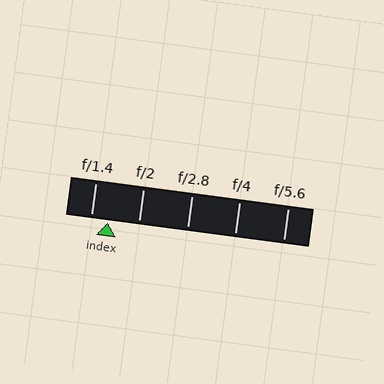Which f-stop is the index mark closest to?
The index mark is closest to f/1.4.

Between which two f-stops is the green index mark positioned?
The index mark is between f/1.4 and f/2.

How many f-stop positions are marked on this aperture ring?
There are 5 f-stop positions marked.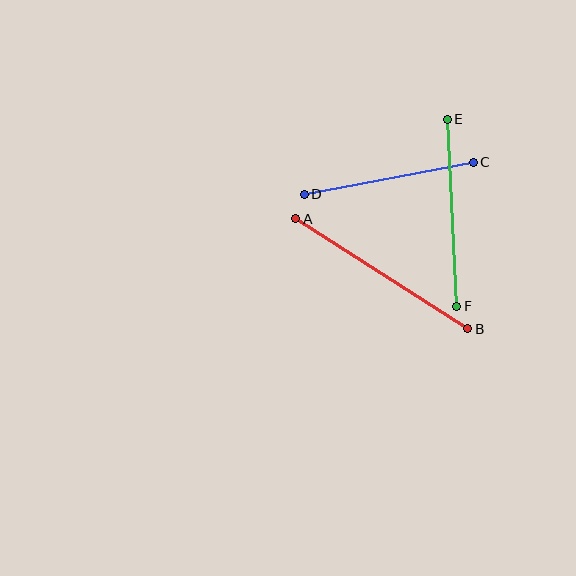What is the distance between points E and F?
The distance is approximately 187 pixels.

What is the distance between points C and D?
The distance is approximately 172 pixels.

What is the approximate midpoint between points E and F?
The midpoint is at approximately (452, 213) pixels.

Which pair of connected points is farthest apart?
Points A and B are farthest apart.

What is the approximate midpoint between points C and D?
The midpoint is at approximately (389, 178) pixels.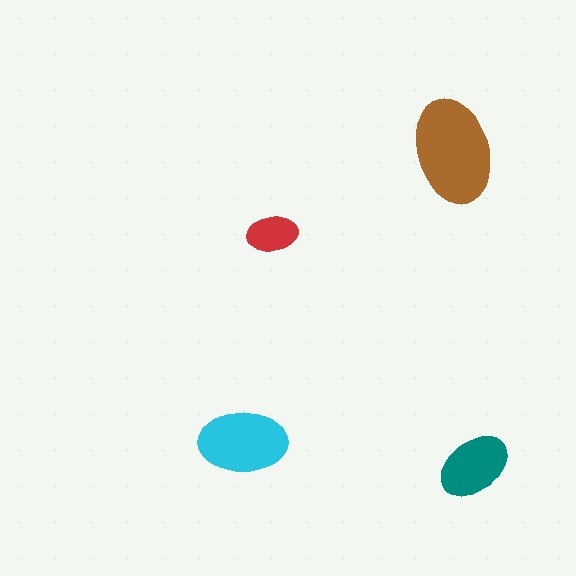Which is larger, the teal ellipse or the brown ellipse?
The brown one.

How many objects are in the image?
There are 4 objects in the image.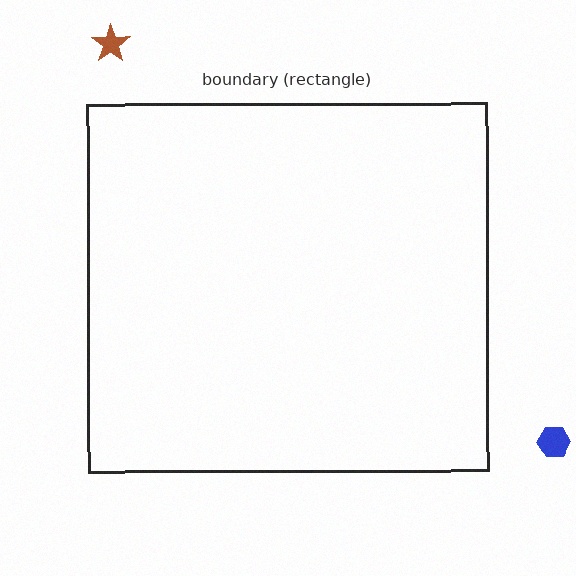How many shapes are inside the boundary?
0 inside, 2 outside.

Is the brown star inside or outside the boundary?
Outside.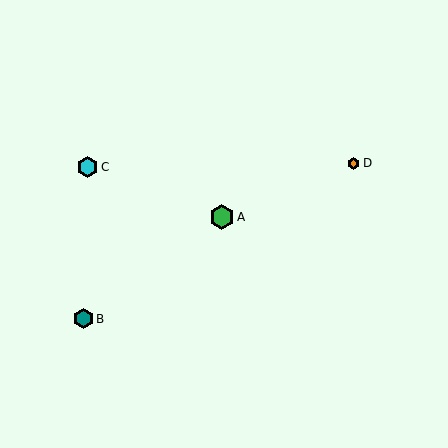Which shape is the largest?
The green hexagon (labeled A) is the largest.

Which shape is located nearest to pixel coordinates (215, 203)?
The green hexagon (labeled A) at (222, 217) is nearest to that location.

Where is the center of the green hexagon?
The center of the green hexagon is at (222, 217).